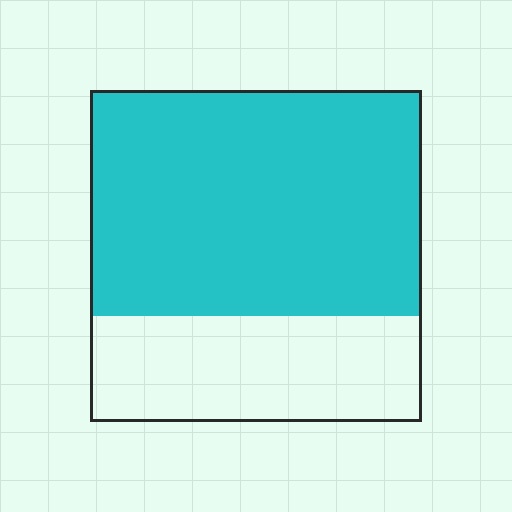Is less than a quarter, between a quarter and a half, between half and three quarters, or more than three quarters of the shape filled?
Between half and three quarters.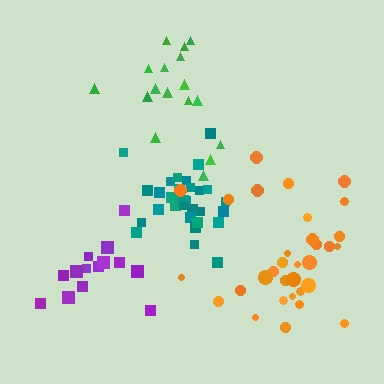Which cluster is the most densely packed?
Teal.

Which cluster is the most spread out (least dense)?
Green.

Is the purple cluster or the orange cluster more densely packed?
Purple.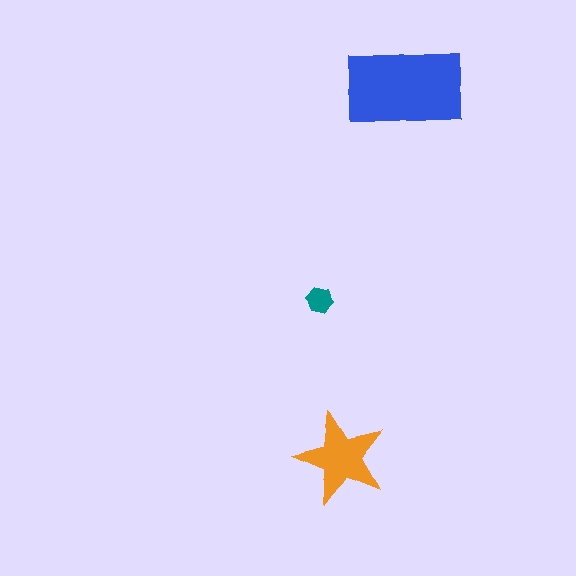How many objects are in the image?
There are 3 objects in the image.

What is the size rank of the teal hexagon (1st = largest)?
3rd.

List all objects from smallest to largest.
The teal hexagon, the orange star, the blue rectangle.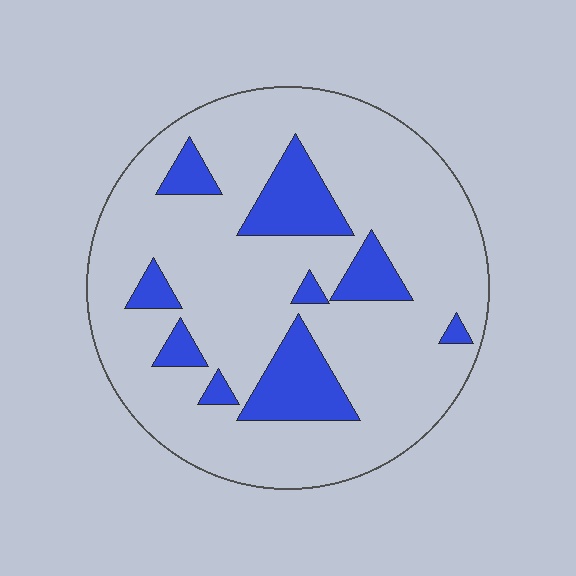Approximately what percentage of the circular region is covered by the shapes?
Approximately 20%.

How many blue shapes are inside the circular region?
9.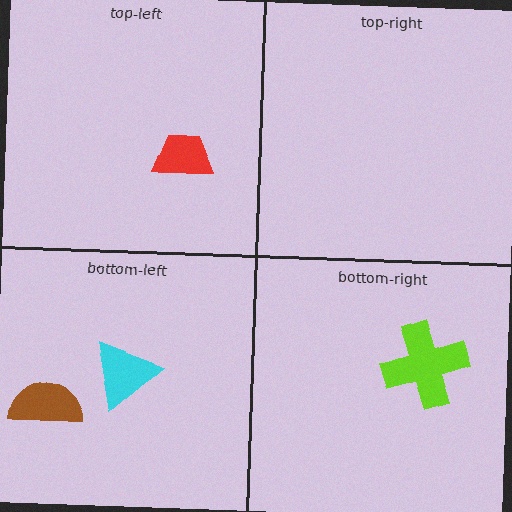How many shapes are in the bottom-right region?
1.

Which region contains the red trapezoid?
The top-left region.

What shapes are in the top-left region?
The red trapezoid.